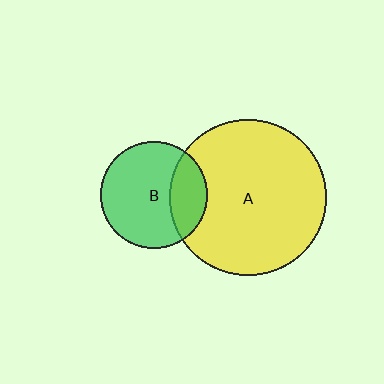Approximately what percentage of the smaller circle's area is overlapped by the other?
Approximately 25%.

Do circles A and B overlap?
Yes.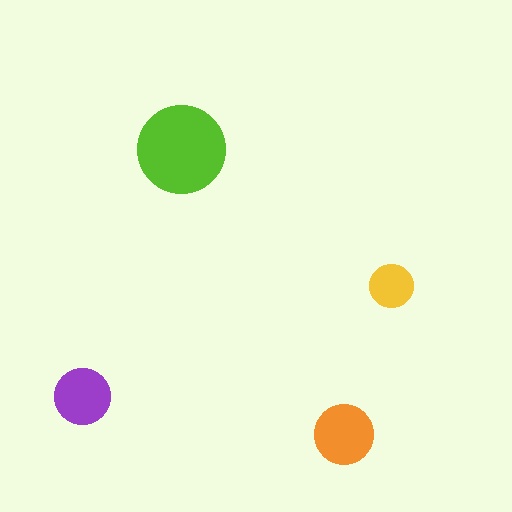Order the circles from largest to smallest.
the lime one, the orange one, the purple one, the yellow one.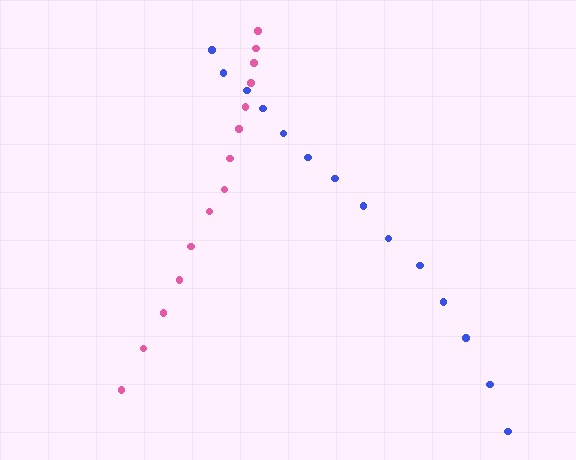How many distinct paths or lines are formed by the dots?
There are 2 distinct paths.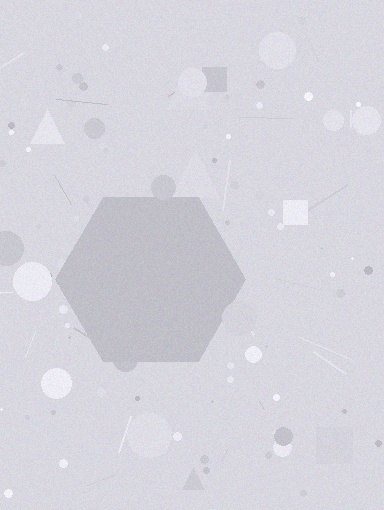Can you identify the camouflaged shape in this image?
The camouflaged shape is a hexagon.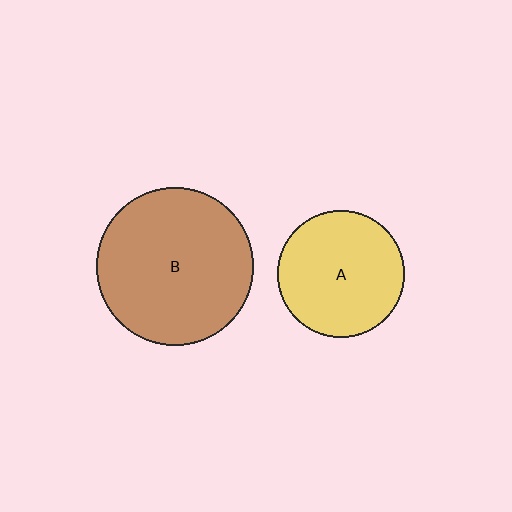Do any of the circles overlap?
No, none of the circles overlap.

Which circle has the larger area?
Circle B (brown).